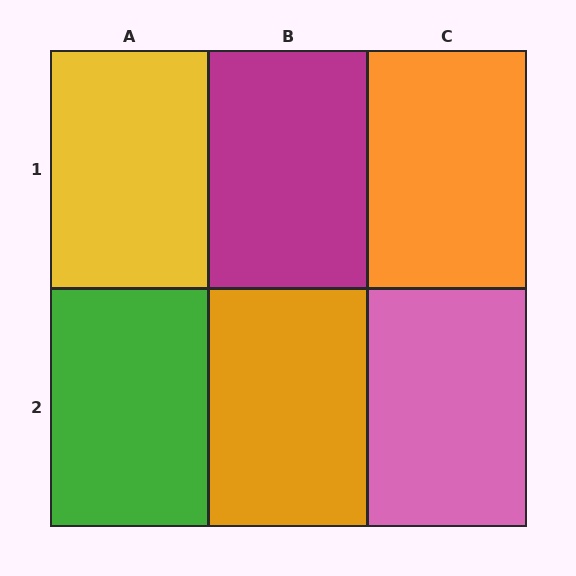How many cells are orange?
2 cells are orange.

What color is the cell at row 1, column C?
Orange.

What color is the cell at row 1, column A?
Yellow.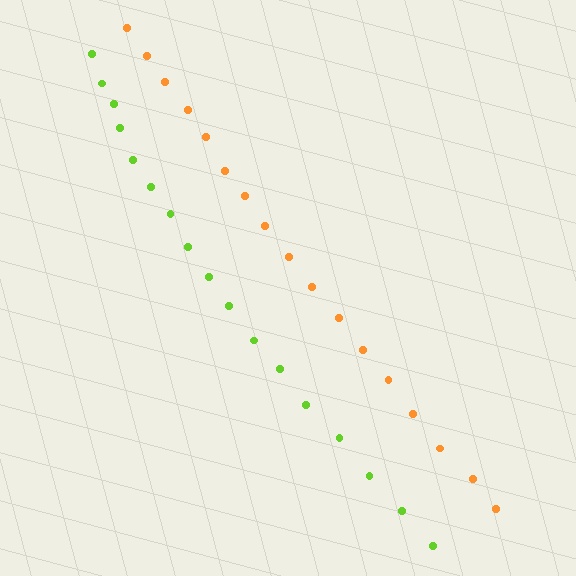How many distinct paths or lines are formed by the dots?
There are 2 distinct paths.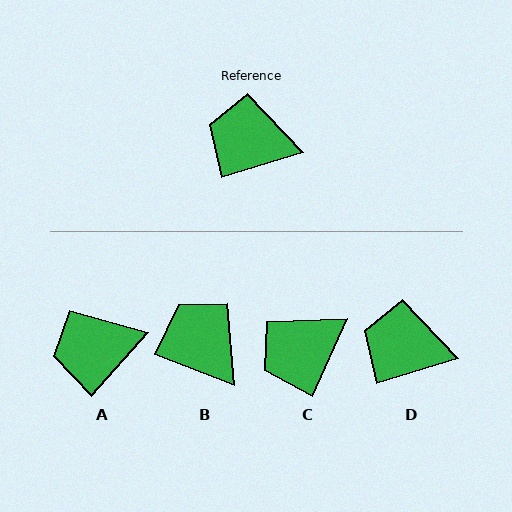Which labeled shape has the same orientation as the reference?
D.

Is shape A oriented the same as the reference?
No, it is off by about 31 degrees.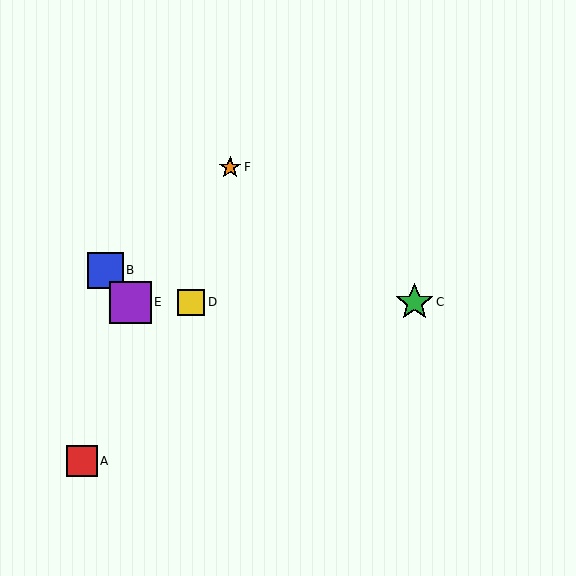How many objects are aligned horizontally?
3 objects (C, D, E) are aligned horizontally.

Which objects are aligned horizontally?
Objects C, D, E are aligned horizontally.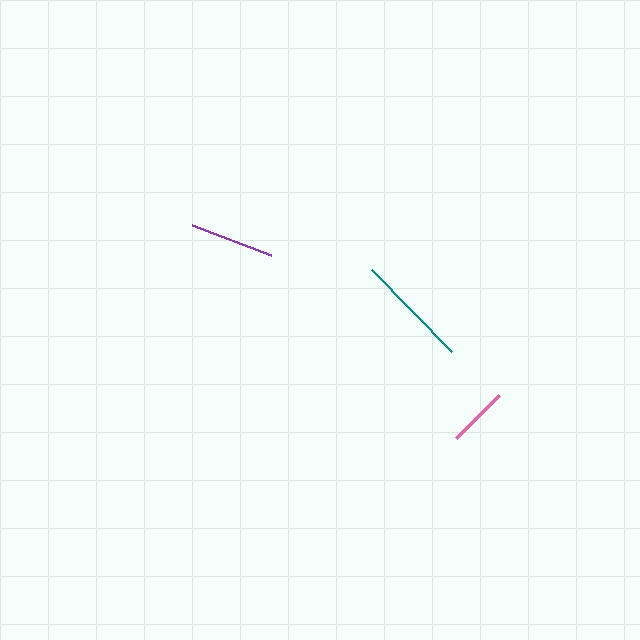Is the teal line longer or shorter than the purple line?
The teal line is longer than the purple line.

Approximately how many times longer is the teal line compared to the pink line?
The teal line is approximately 1.9 times the length of the pink line.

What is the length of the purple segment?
The purple segment is approximately 85 pixels long.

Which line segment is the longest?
The teal line is the longest at approximately 115 pixels.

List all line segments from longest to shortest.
From longest to shortest: teal, purple, pink.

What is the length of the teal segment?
The teal segment is approximately 115 pixels long.